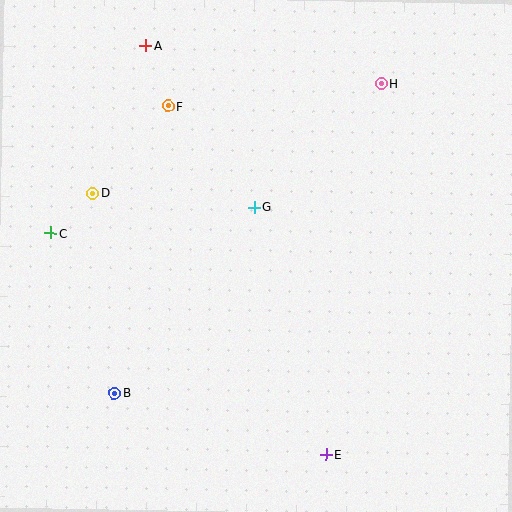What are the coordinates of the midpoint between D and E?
The midpoint between D and E is at (209, 324).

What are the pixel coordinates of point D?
Point D is at (93, 193).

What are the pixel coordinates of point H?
Point H is at (381, 84).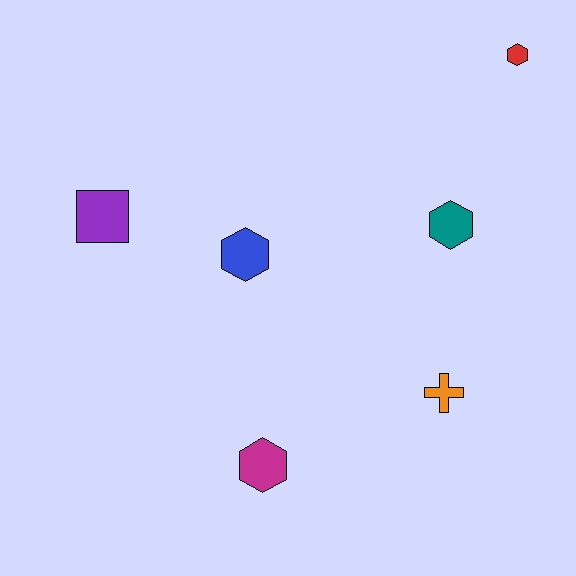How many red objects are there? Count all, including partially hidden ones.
There is 1 red object.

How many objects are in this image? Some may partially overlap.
There are 6 objects.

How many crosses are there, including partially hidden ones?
There is 1 cross.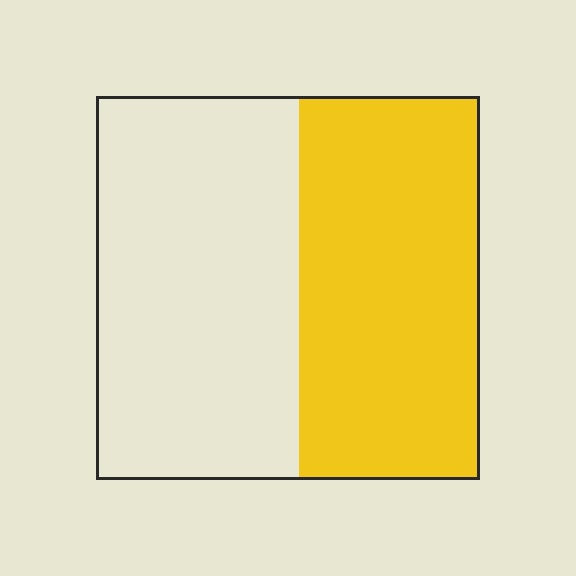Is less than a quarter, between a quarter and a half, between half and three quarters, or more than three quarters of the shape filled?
Between a quarter and a half.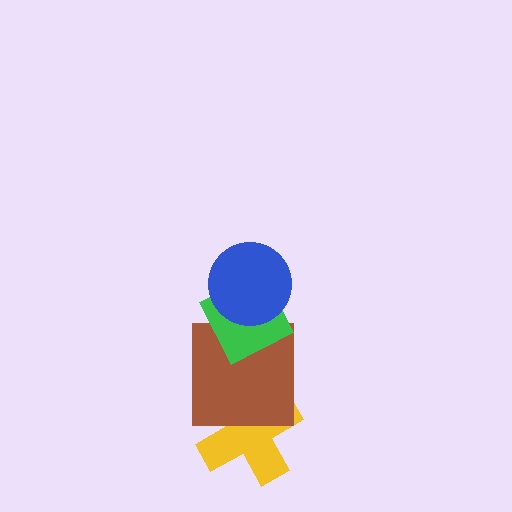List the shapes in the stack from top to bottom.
From top to bottom: the blue circle, the green diamond, the brown square, the yellow cross.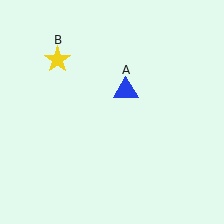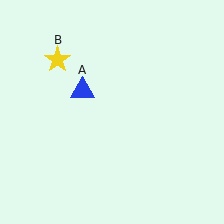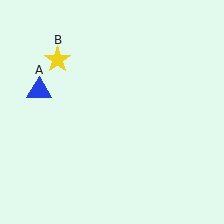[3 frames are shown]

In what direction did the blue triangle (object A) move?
The blue triangle (object A) moved left.